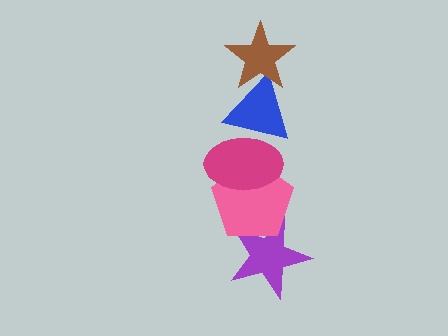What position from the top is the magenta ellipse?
The magenta ellipse is 3rd from the top.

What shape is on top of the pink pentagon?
The magenta ellipse is on top of the pink pentagon.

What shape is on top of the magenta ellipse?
The blue triangle is on top of the magenta ellipse.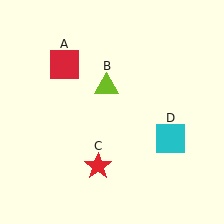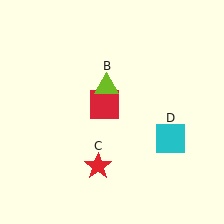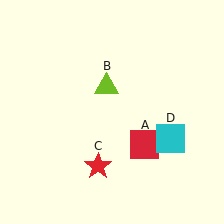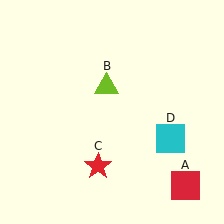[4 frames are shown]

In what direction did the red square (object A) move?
The red square (object A) moved down and to the right.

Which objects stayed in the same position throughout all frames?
Lime triangle (object B) and red star (object C) and cyan square (object D) remained stationary.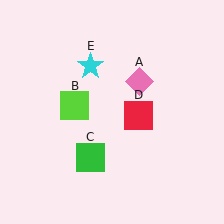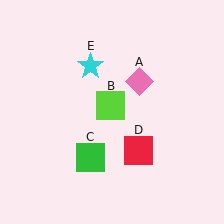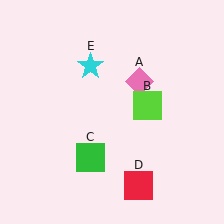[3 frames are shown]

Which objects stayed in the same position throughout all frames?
Pink diamond (object A) and green square (object C) and cyan star (object E) remained stationary.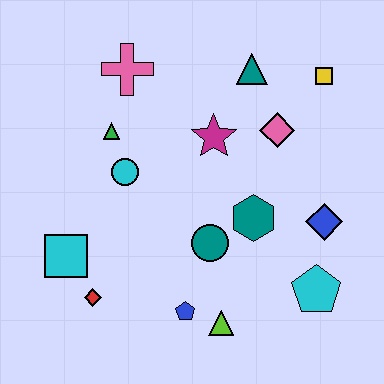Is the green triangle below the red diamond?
No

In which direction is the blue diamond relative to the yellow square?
The blue diamond is below the yellow square.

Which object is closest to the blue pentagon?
The lime triangle is closest to the blue pentagon.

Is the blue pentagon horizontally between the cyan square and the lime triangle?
Yes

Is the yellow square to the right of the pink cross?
Yes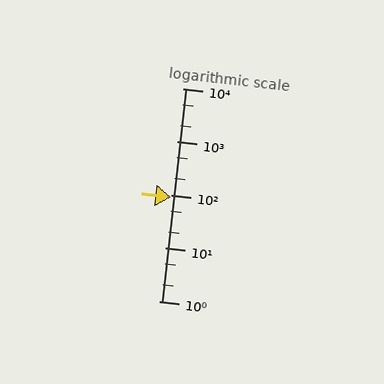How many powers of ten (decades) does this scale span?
The scale spans 4 decades, from 1 to 10000.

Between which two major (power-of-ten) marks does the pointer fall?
The pointer is between 10 and 100.